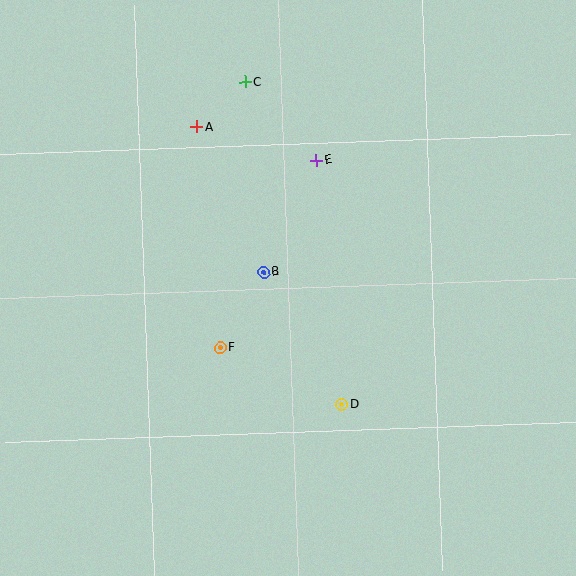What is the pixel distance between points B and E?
The distance between B and E is 124 pixels.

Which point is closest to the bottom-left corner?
Point F is closest to the bottom-left corner.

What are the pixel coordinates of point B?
Point B is at (264, 272).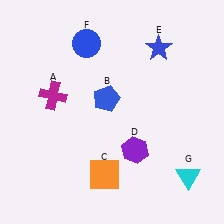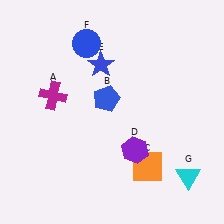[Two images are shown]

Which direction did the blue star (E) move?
The blue star (E) moved left.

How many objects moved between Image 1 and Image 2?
2 objects moved between the two images.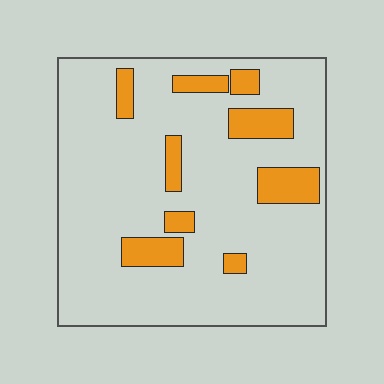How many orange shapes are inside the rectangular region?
9.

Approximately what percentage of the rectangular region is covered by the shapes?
Approximately 15%.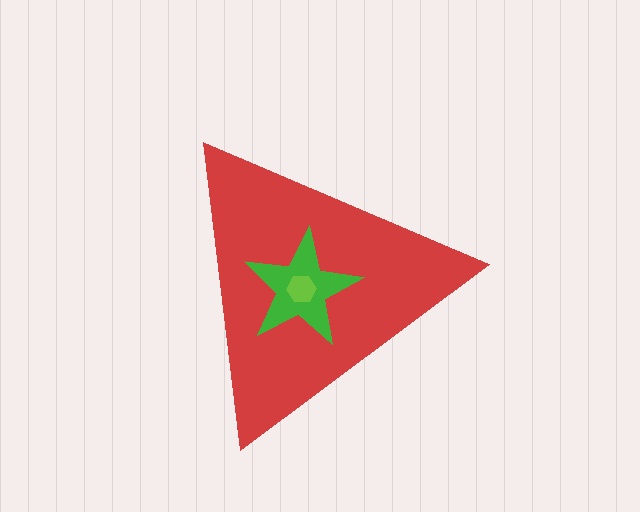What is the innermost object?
The lime hexagon.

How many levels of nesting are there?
3.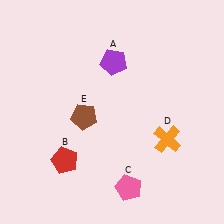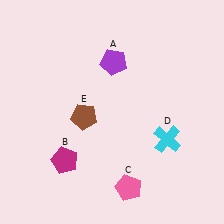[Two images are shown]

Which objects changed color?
B changed from red to magenta. D changed from orange to cyan.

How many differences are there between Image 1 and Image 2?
There are 2 differences between the two images.